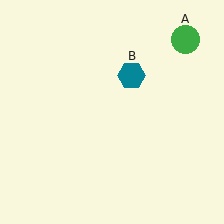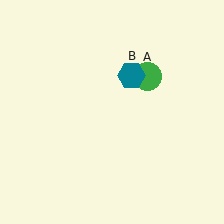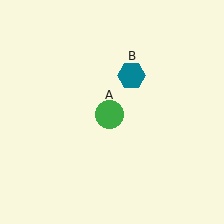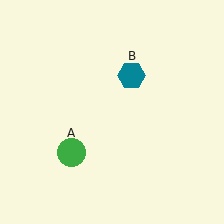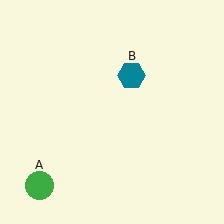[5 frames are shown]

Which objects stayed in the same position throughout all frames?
Teal hexagon (object B) remained stationary.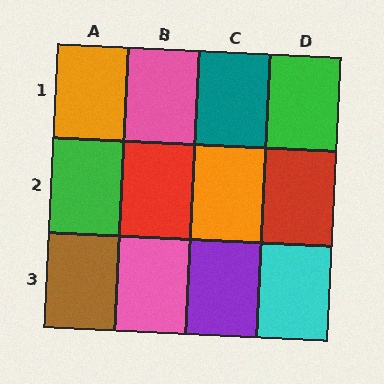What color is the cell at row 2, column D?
Red.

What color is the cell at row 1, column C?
Teal.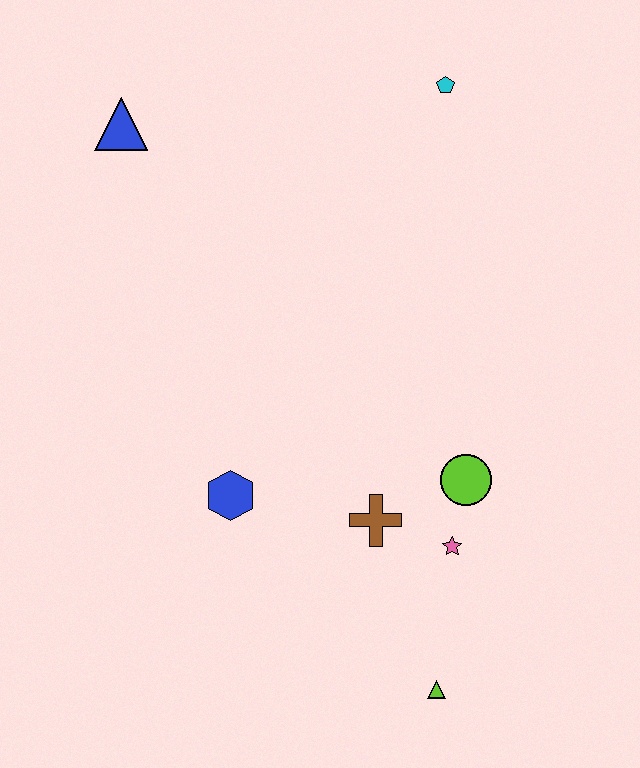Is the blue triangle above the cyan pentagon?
No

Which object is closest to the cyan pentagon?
The blue triangle is closest to the cyan pentagon.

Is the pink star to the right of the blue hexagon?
Yes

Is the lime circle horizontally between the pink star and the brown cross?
No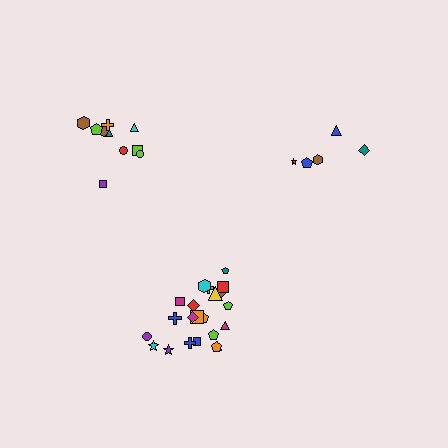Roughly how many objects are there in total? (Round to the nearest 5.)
Roughly 35 objects in total.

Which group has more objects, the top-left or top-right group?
The top-left group.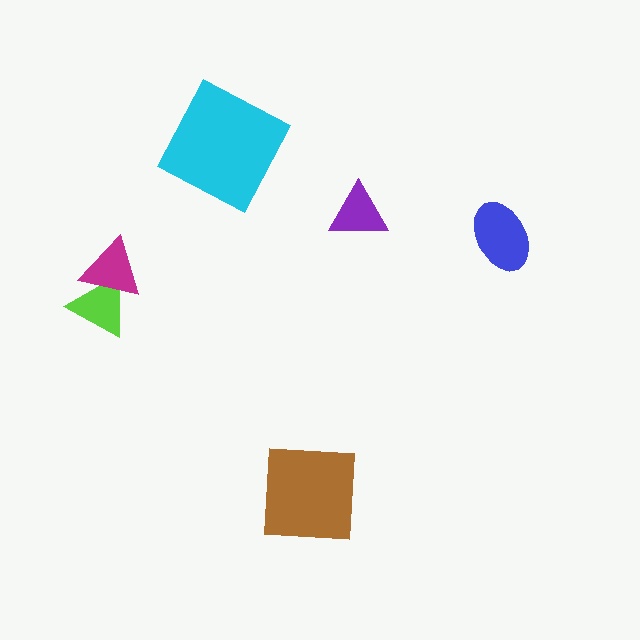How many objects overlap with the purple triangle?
0 objects overlap with the purple triangle.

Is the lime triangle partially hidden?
Yes, it is partially covered by another shape.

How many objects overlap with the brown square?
0 objects overlap with the brown square.